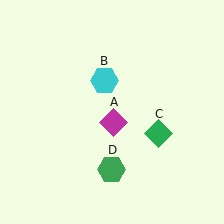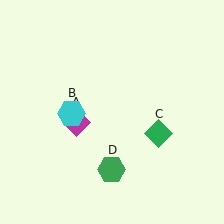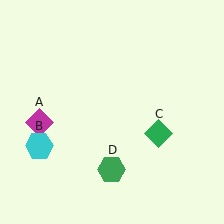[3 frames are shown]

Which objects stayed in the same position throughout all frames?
Green diamond (object C) and green hexagon (object D) remained stationary.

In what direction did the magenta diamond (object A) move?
The magenta diamond (object A) moved left.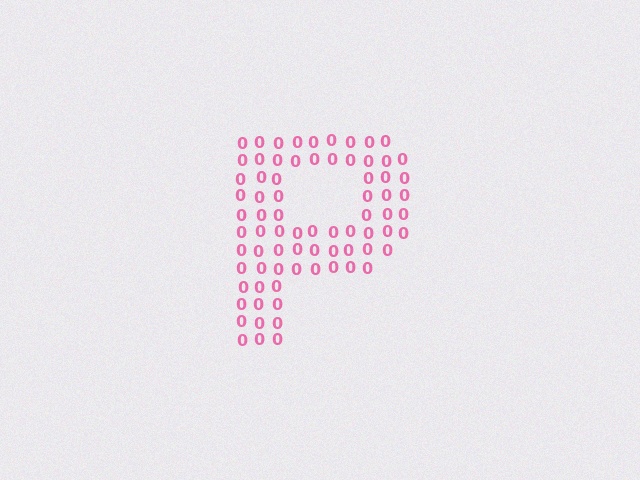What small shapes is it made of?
It is made of small digit 0's.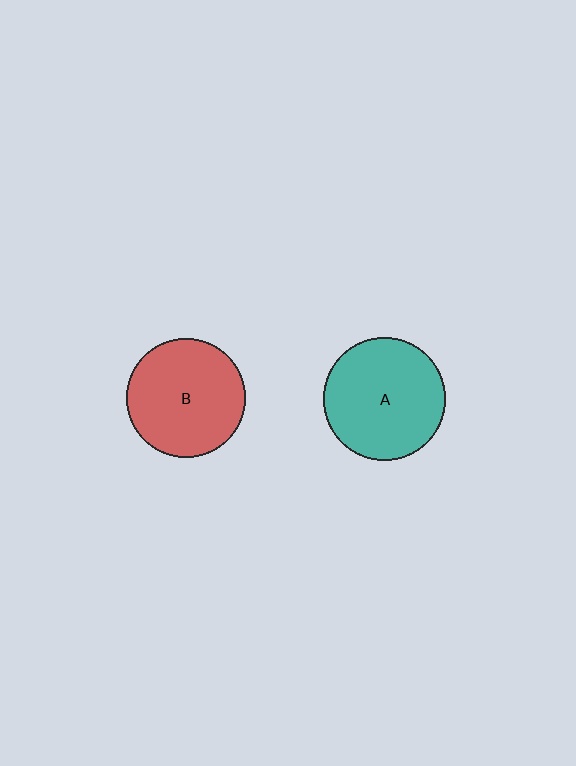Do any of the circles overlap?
No, none of the circles overlap.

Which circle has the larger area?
Circle A (teal).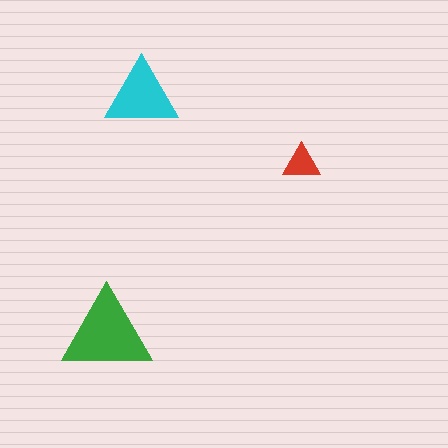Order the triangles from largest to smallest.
the green one, the cyan one, the red one.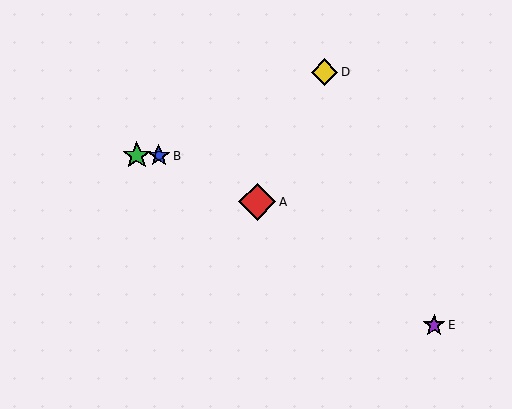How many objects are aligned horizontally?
2 objects (B, C) are aligned horizontally.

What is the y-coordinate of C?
Object C is at y≈156.